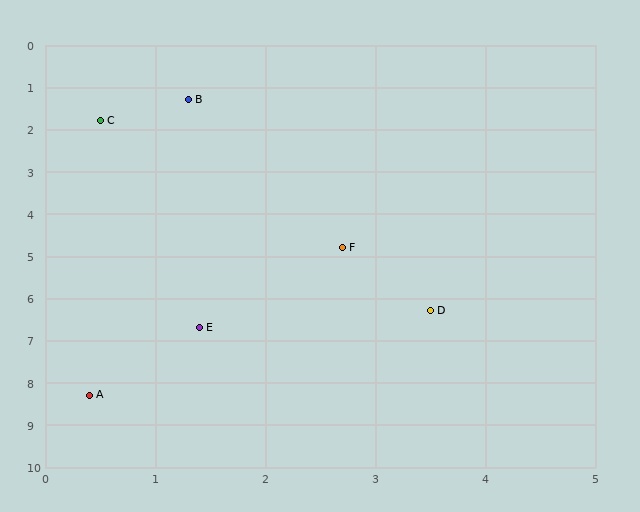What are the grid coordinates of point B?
Point B is at approximately (1.3, 1.3).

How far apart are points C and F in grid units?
Points C and F are about 3.7 grid units apart.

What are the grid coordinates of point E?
Point E is at approximately (1.4, 6.7).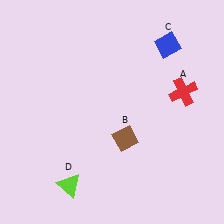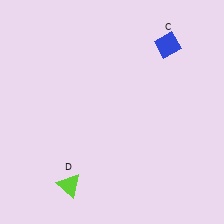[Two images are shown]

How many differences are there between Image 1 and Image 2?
There are 2 differences between the two images.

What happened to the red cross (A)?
The red cross (A) was removed in Image 2. It was in the top-right area of Image 1.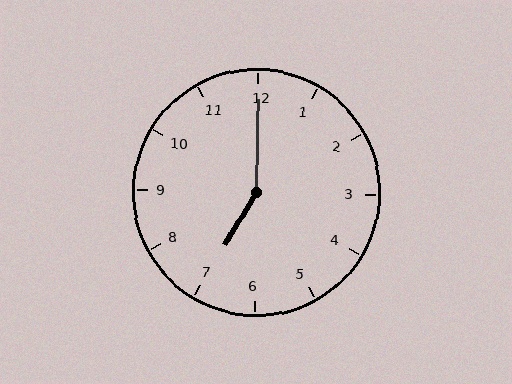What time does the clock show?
7:00.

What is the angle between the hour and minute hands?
Approximately 150 degrees.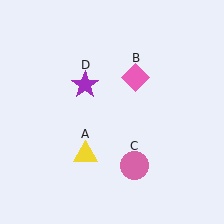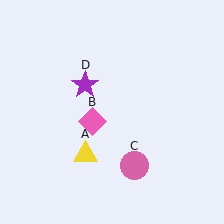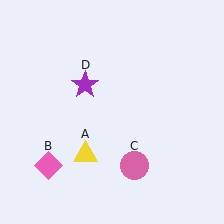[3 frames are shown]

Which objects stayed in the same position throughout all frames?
Yellow triangle (object A) and pink circle (object C) and purple star (object D) remained stationary.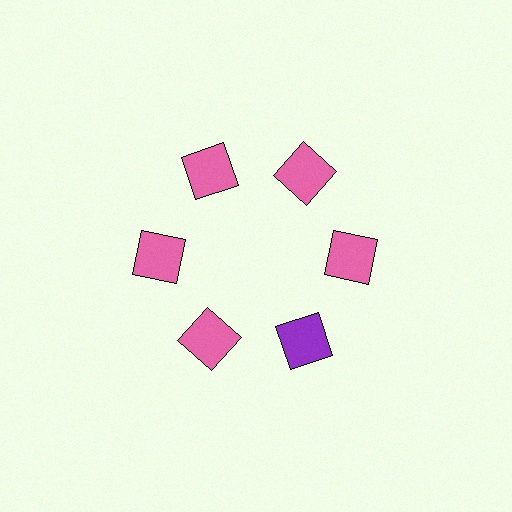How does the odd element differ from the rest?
It has a different color: purple instead of pink.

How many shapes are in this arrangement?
There are 6 shapes arranged in a ring pattern.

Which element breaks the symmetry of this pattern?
The purple square at roughly the 5 o'clock position breaks the symmetry. All other shapes are pink squares.